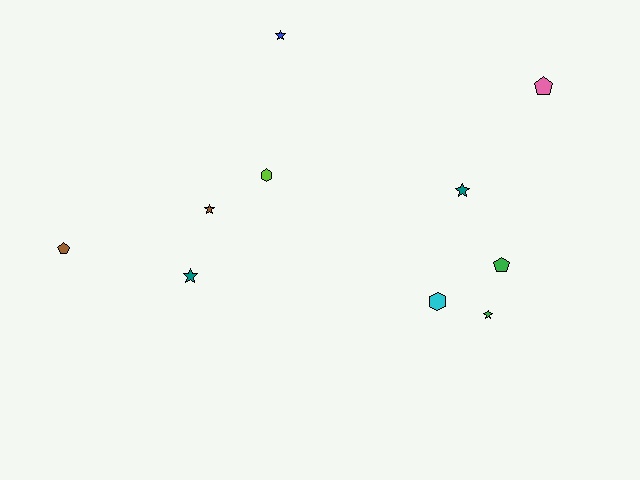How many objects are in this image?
There are 10 objects.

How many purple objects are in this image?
There are no purple objects.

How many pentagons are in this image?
There are 3 pentagons.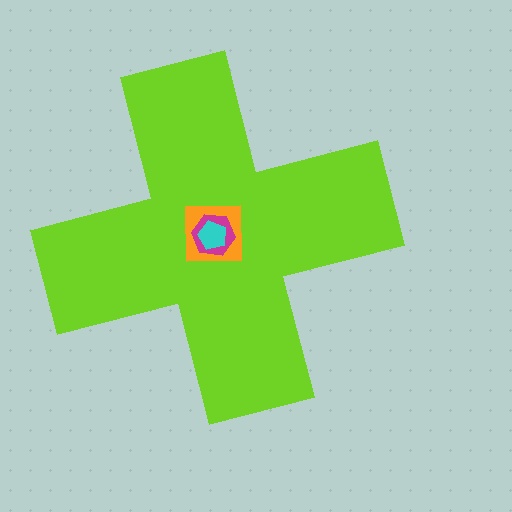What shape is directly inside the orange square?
The magenta hexagon.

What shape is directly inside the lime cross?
The orange square.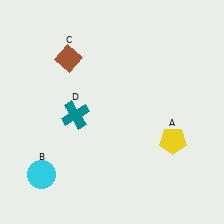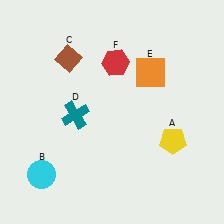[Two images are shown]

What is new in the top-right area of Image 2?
A red hexagon (F) was added in the top-right area of Image 2.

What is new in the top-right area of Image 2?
An orange square (E) was added in the top-right area of Image 2.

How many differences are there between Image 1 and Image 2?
There are 2 differences between the two images.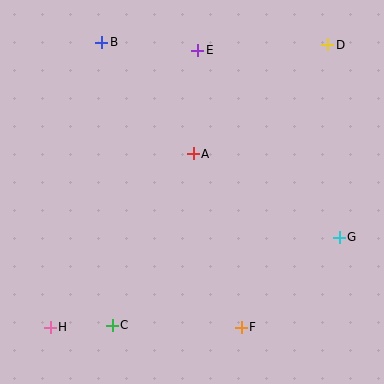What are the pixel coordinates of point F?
Point F is at (241, 327).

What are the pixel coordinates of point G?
Point G is at (339, 237).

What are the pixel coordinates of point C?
Point C is at (112, 325).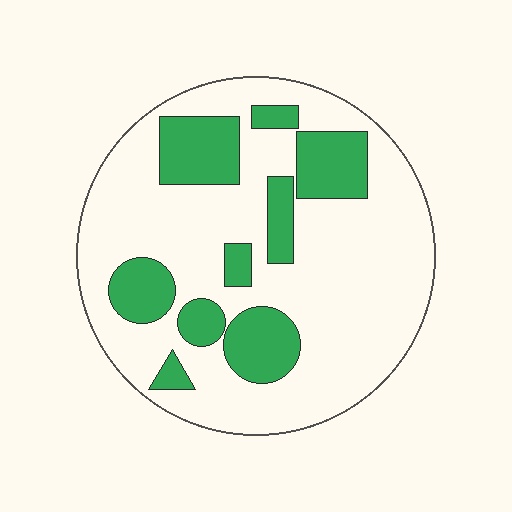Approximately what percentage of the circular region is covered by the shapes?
Approximately 25%.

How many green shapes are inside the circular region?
9.